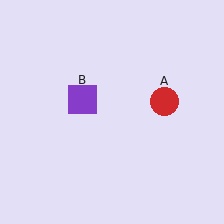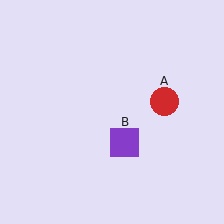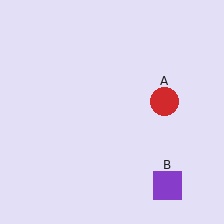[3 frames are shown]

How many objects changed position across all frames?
1 object changed position: purple square (object B).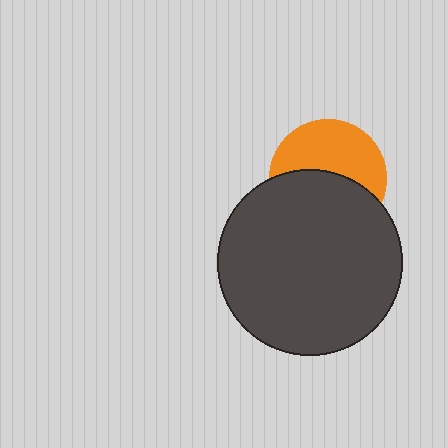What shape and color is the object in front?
The object in front is a dark gray circle.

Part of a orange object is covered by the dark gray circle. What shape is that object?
It is a circle.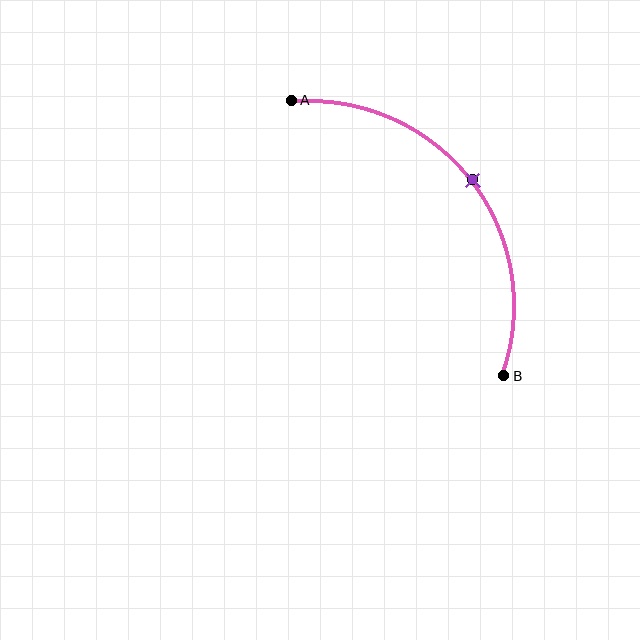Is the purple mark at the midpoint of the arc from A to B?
Yes. The purple mark lies on the arc at equal arc-length from both A and B — it is the arc midpoint.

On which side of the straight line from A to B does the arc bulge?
The arc bulges above and to the right of the straight line connecting A and B.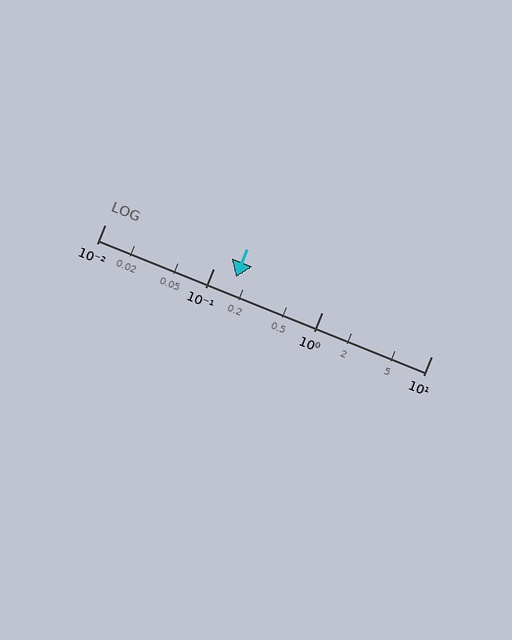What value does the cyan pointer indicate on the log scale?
The pointer indicates approximately 0.16.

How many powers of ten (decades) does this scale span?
The scale spans 3 decades, from 0.01 to 10.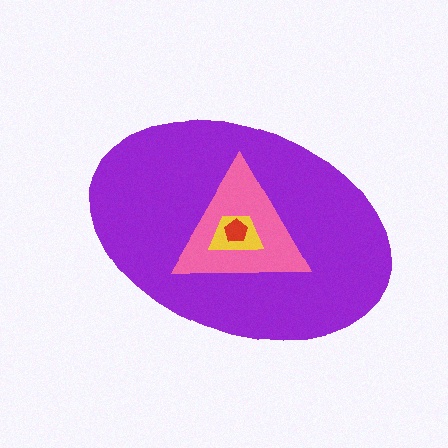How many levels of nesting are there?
4.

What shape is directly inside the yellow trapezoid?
The red pentagon.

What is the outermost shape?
The purple ellipse.